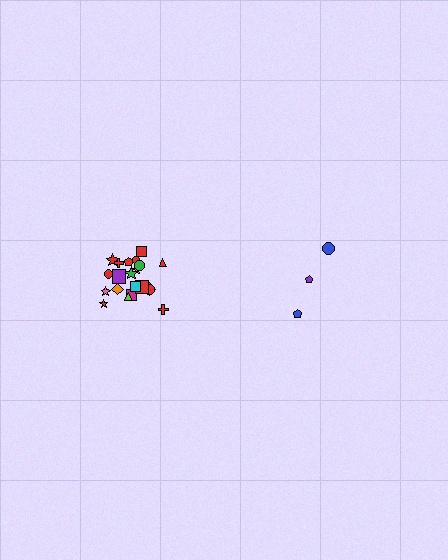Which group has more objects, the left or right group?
The left group.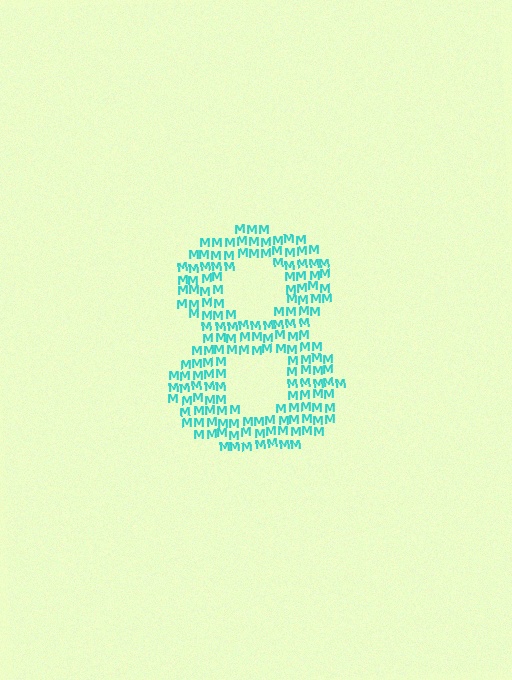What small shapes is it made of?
It is made of small letter M's.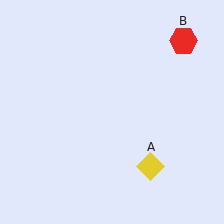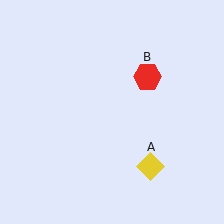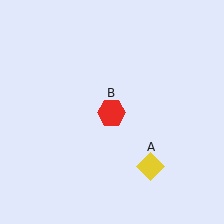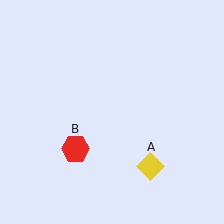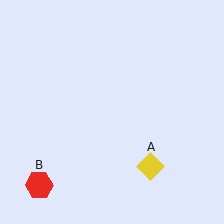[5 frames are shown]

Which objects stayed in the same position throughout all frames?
Yellow diamond (object A) remained stationary.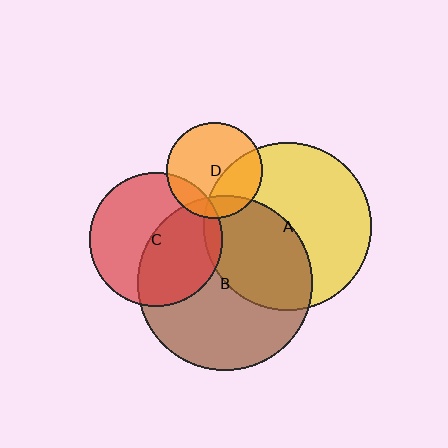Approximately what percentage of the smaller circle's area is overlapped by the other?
Approximately 15%.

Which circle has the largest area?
Circle B (brown).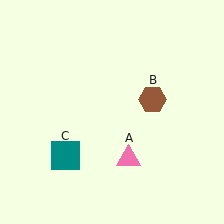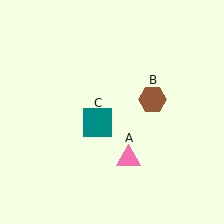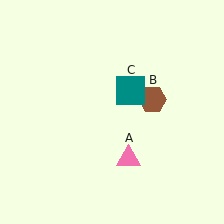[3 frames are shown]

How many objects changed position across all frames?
1 object changed position: teal square (object C).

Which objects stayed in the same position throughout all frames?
Pink triangle (object A) and brown hexagon (object B) remained stationary.